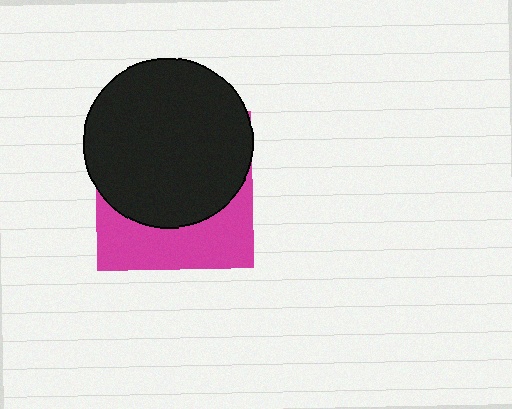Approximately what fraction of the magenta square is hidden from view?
Roughly 64% of the magenta square is hidden behind the black circle.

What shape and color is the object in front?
The object in front is a black circle.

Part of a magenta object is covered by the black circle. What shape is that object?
It is a square.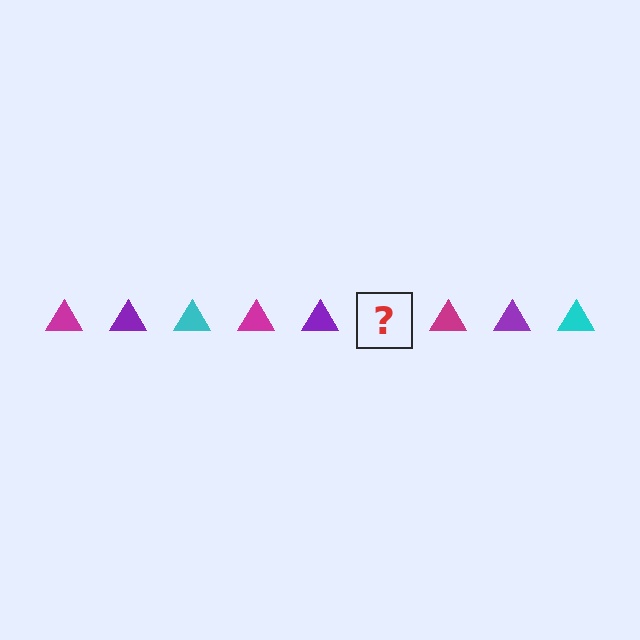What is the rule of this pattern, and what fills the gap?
The rule is that the pattern cycles through magenta, purple, cyan triangles. The gap should be filled with a cyan triangle.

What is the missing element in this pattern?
The missing element is a cyan triangle.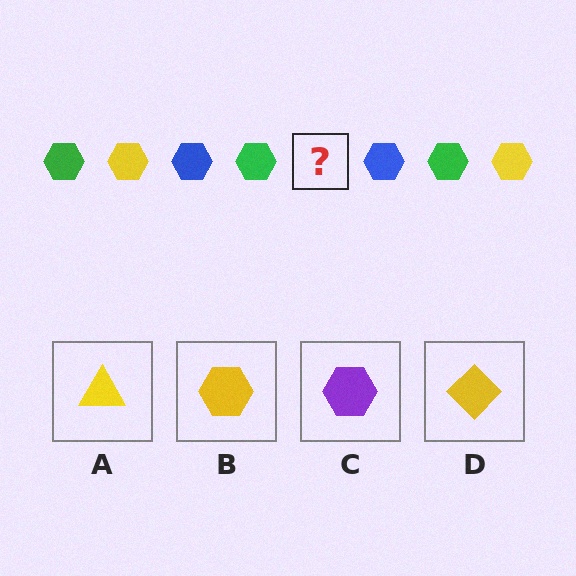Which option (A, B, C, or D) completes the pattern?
B.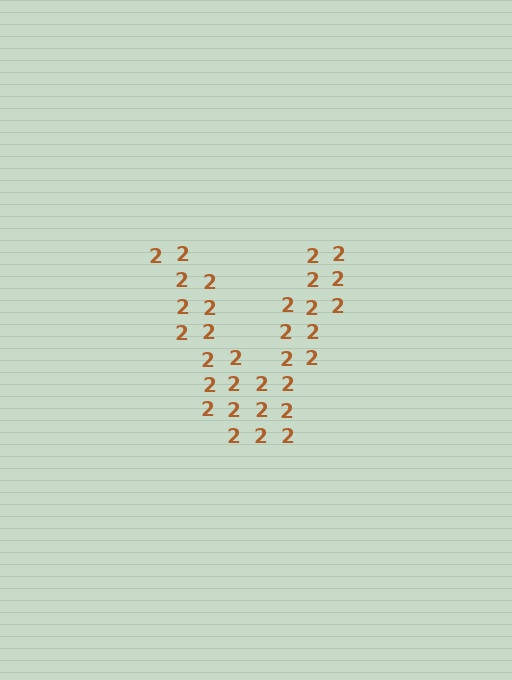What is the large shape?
The large shape is the letter V.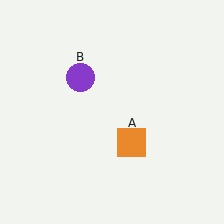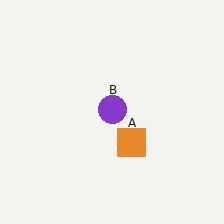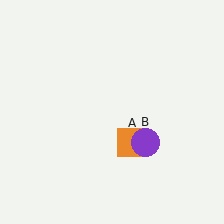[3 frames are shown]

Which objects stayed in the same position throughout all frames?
Orange square (object A) remained stationary.